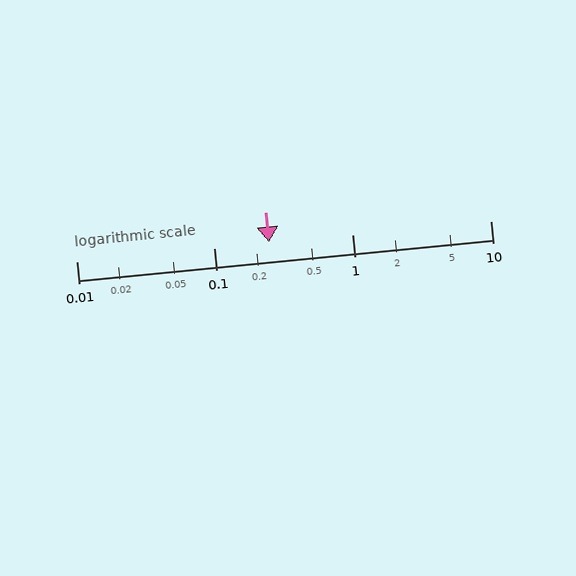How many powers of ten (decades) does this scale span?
The scale spans 3 decades, from 0.01 to 10.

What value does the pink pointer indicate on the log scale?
The pointer indicates approximately 0.25.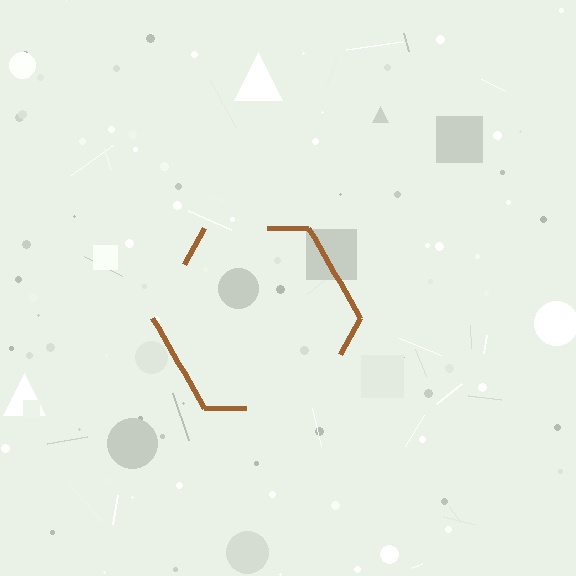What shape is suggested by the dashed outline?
The dashed outline suggests a hexagon.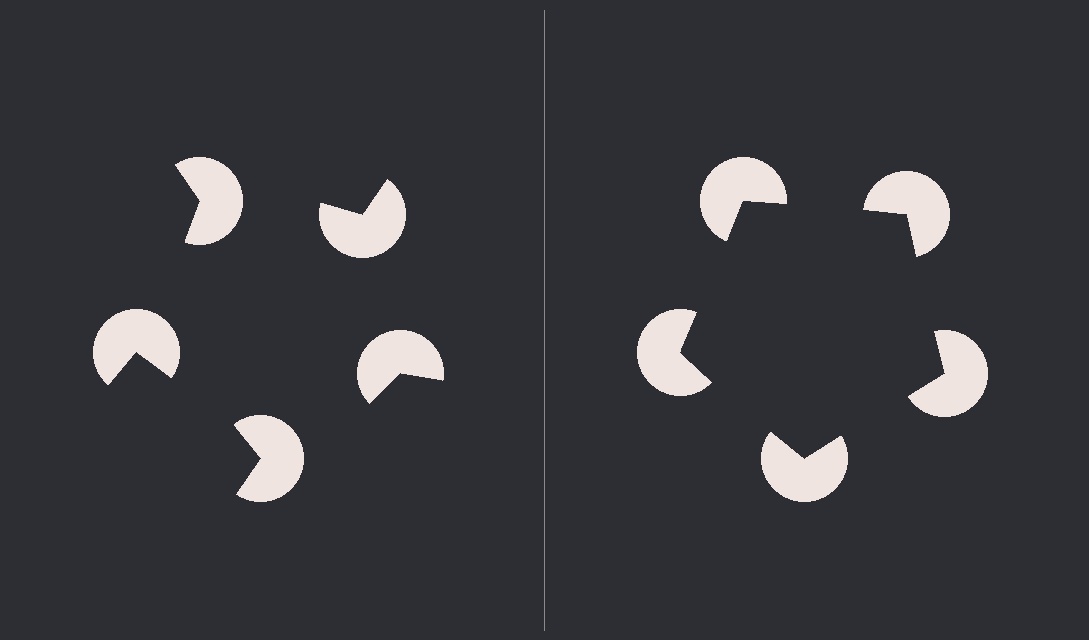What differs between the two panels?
The pac-man discs are positioned identically on both sides; only the wedge orientations differ. On the right they align to a pentagon; on the left they are misaligned.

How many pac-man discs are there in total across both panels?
10 — 5 on each side.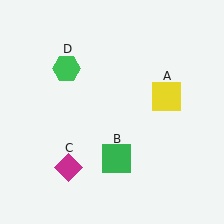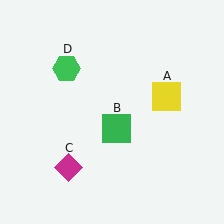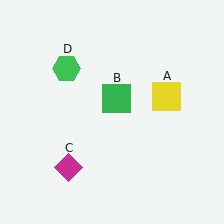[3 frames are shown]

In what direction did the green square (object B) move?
The green square (object B) moved up.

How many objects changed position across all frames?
1 object changed position: green square (object B).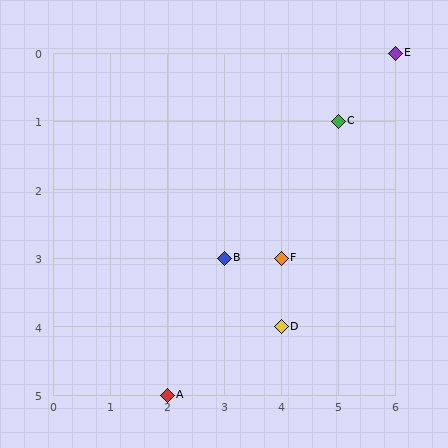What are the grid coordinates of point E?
Point E is at grid coordinates (6, 0).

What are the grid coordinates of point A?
Point A is at grid coordinates (2, 5).